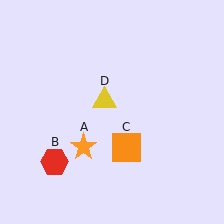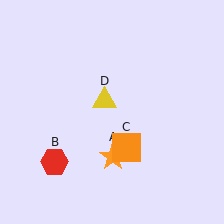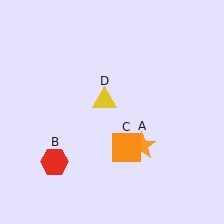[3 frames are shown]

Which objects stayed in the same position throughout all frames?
Red hexagon (object B) and orange square (object C) and yellow triangle (object D) remained stationary.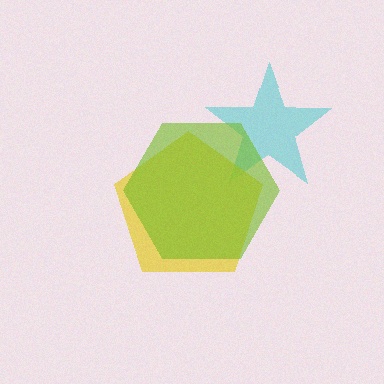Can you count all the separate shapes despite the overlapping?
Yes, there are 3 separate shapes.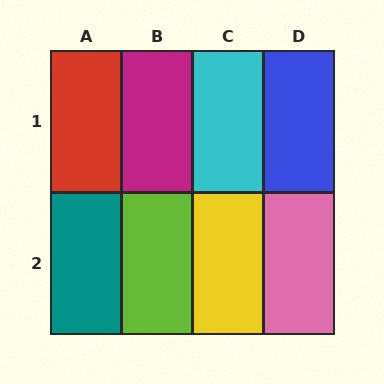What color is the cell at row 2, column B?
Lime.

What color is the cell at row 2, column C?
Yellow.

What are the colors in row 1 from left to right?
Red, magenta, cyan, blue.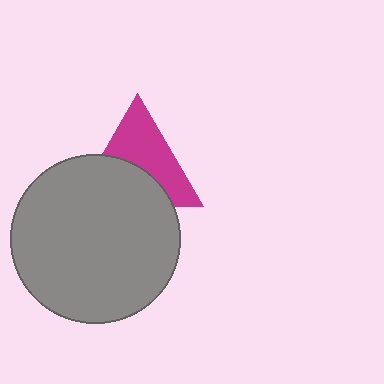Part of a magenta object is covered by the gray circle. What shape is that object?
It is a triangle.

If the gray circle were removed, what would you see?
You would see the complete magenta triangle.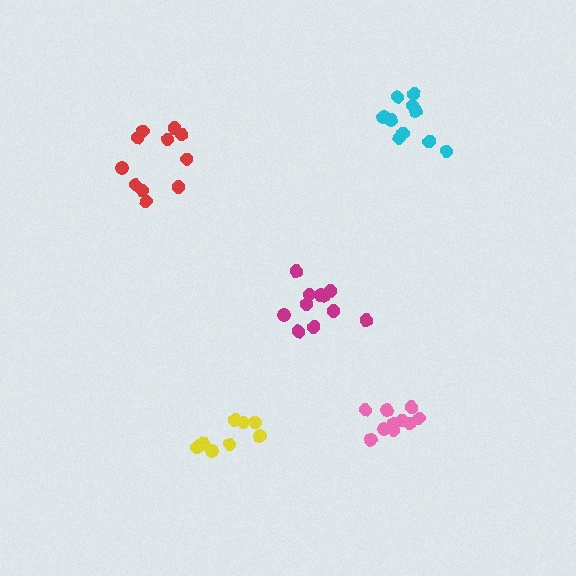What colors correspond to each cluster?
The clusters are colored: red, magenta, yellow, pink, cyan.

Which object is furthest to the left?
The red cluster is leftmost.